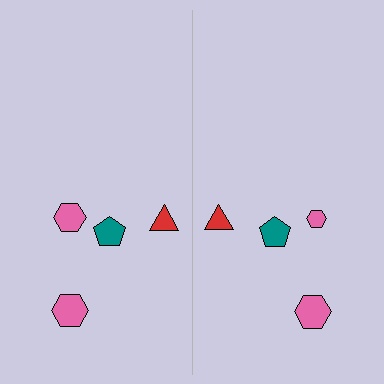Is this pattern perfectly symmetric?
No, the pattern is not perfectly symmetric. The pink hexagon on the right side has a different size than its mirror counterpart.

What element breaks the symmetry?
The pink hexagon on the right side has a different size than its mirror counterpart.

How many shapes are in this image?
There are 8 shapes in this image.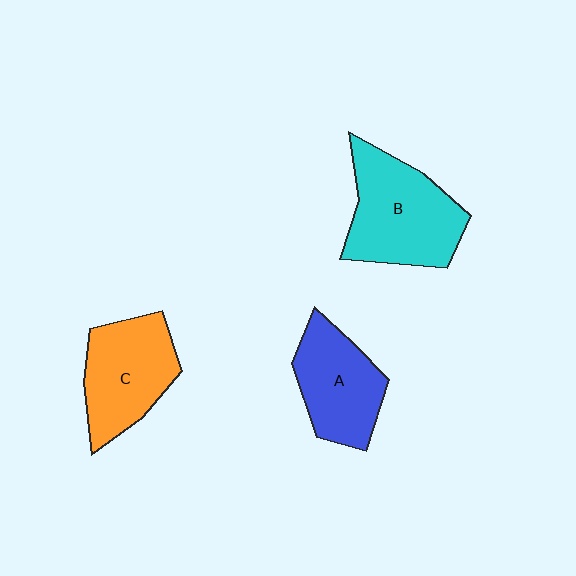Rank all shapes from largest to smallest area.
From largest to smallest: B (cyan), C (orange), A (blue).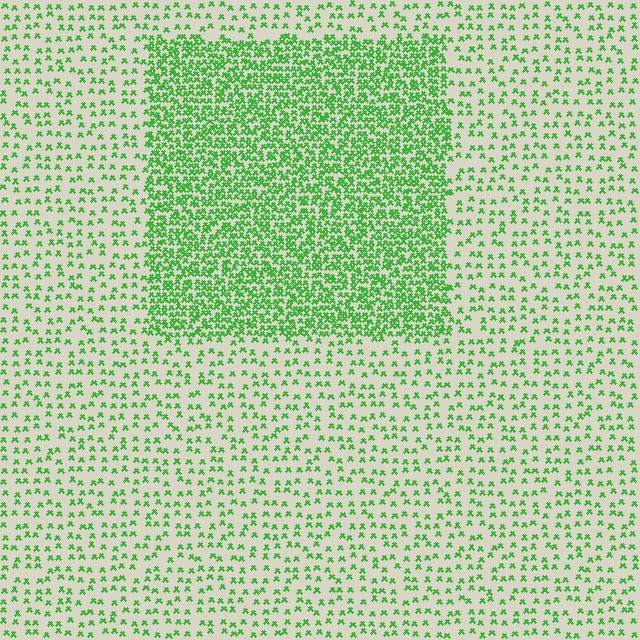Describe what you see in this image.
The image contains small green elements arranged at two different densities. A rectangle-shaped region is visible where the elements are more densely packed than the surrounding area.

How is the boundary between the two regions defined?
The boundary is defined by a change in element density (approximately 2.8x ratio). All elements are the same color, size, and shape.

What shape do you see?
I see a rectangle.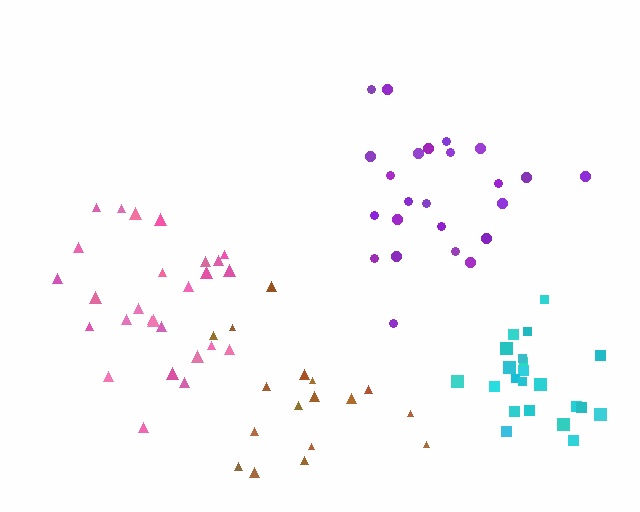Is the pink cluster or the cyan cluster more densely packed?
Cyan.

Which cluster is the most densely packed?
Cyan.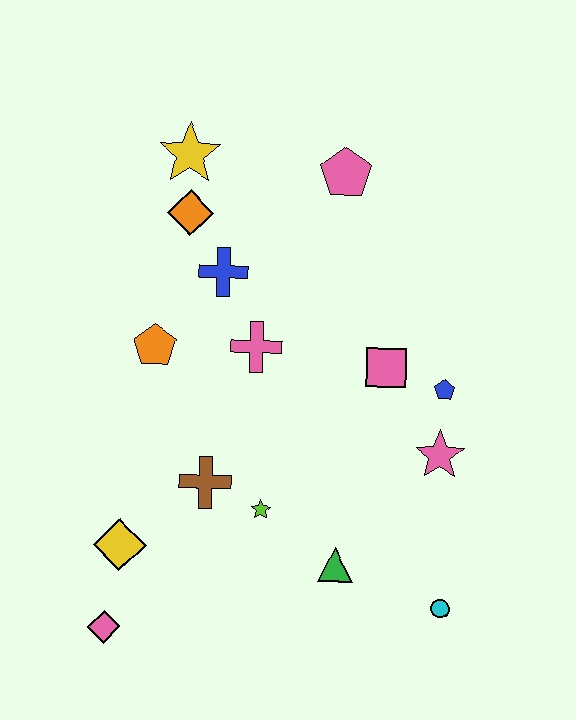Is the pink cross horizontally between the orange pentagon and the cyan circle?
Yes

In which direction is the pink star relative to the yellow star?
The pink star is below the yellow star.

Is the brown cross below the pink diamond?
No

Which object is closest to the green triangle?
The lime star is closest to the green triangle.